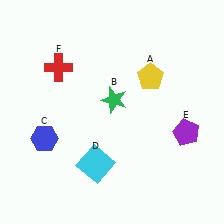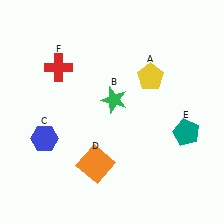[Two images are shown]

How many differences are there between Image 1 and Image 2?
There are 2 differences between the two images.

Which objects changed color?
D changed from cyan to orange. E changed from purple to teal.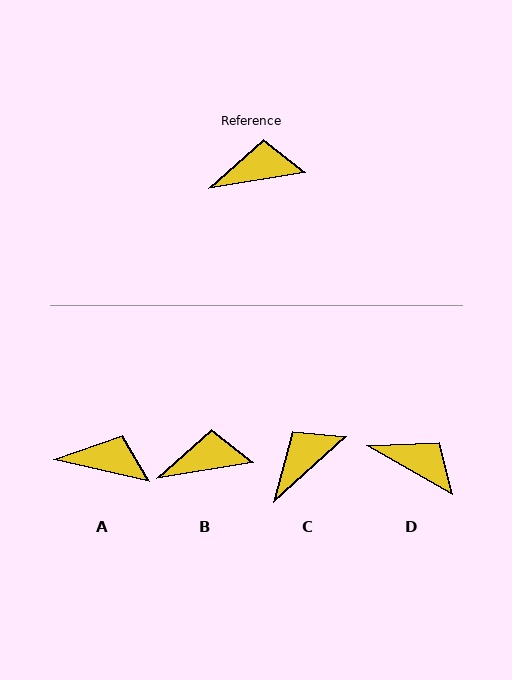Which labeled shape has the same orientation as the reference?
B.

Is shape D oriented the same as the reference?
No, it is off by about 39 degrees.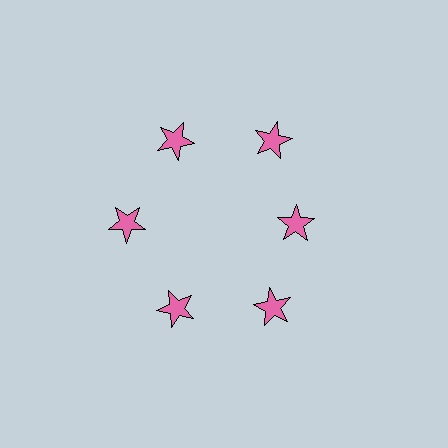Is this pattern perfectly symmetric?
No. The 6 pink stars are arranged in a ring, but one element near the 3 o'clock position is pulled inward toward the center, breaking the 6-fold rotational symmetry.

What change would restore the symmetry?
The symmetry would be restored by moving it outward, back onto the ring so that all 6 stars sit at equal angles and equal distance from the center.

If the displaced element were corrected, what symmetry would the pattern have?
It would have 6-fold rotational symmetry — the pattern would map onto itself every 60 degrees.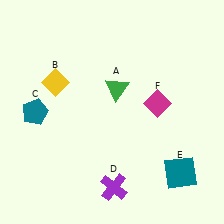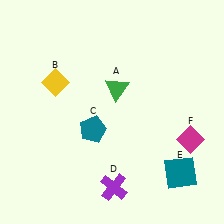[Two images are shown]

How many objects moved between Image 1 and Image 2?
2 objects moved between the two images.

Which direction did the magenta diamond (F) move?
The magenta diamond (F) moved down.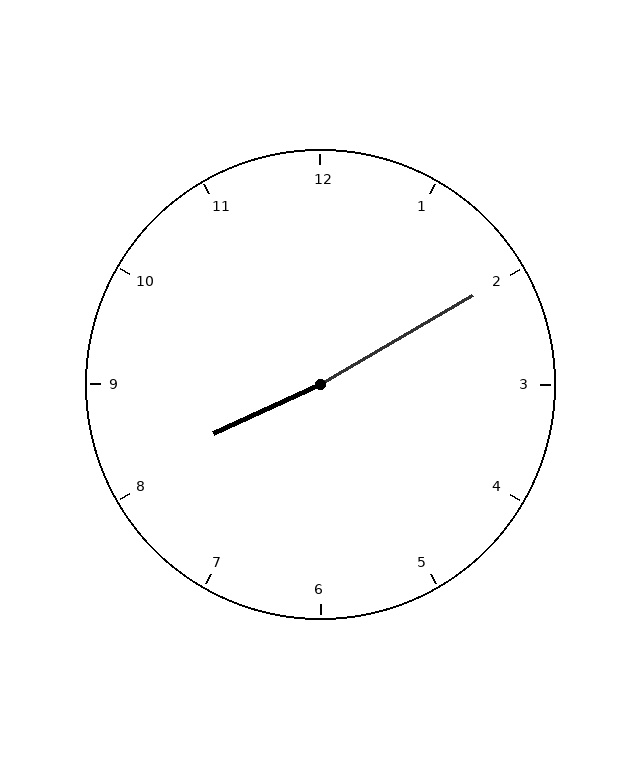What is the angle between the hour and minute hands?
Approximately 175 degrees.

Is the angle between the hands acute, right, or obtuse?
It is obtuse.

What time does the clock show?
8:10.